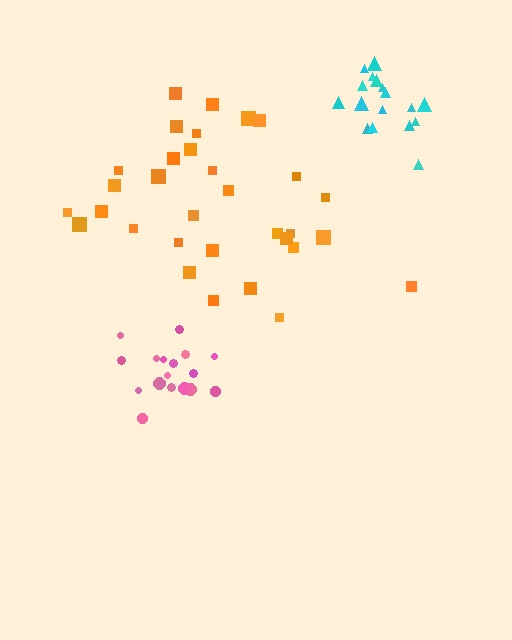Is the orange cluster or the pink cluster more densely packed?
Pink.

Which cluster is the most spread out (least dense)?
Orange.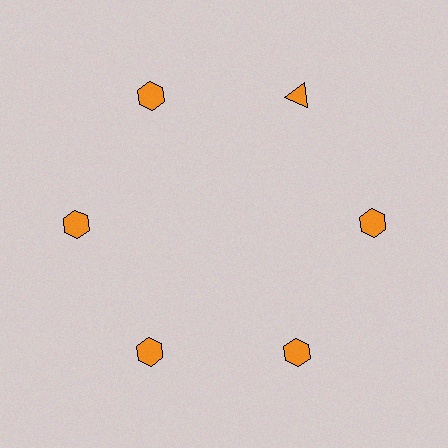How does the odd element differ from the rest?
It has a different shape: triangle instead of hexagon.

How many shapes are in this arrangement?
There are 6 shapes arranged in a ring pattern.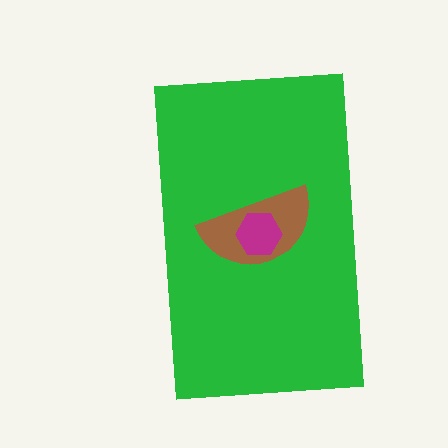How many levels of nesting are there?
3.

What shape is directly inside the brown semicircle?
The magenta hexagon.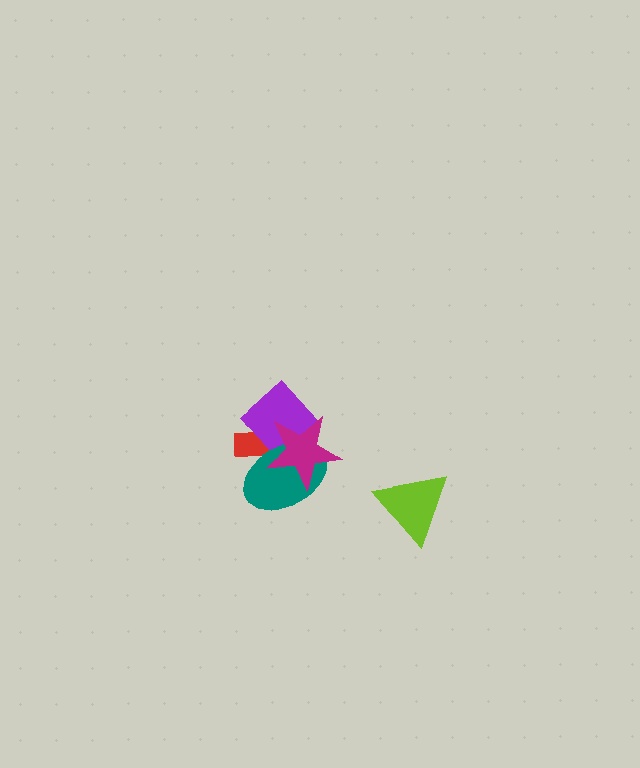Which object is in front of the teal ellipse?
The magenta star is in front of the teal ellipse.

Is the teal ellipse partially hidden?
Yes, it is partially covered by another shape.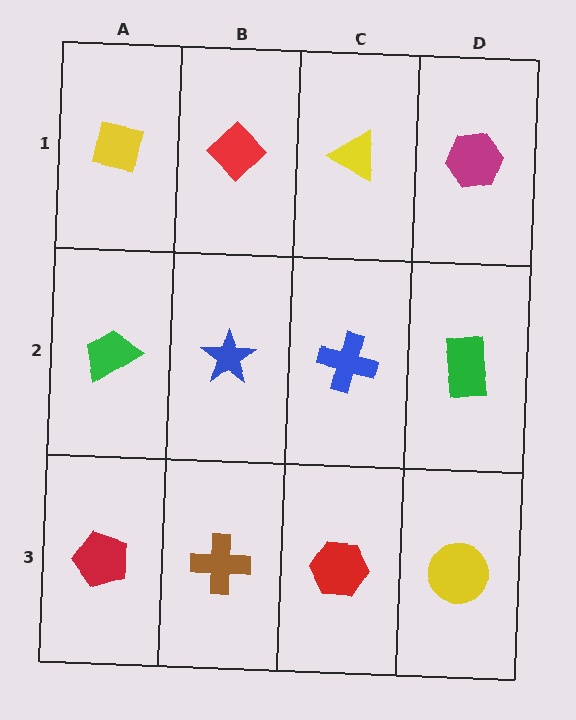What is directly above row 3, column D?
A green rectangle.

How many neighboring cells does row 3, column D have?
2.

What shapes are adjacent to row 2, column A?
A yellow square (row 1, column A), a red pentagon (row 3, column A), a blue star (row 2, column B).